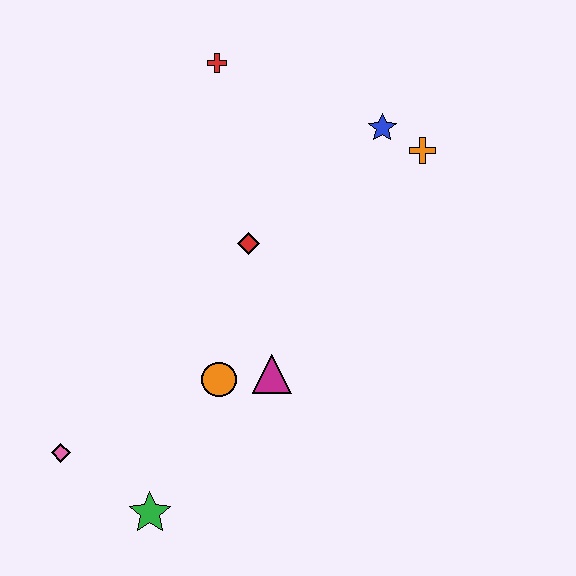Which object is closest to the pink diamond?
The green star is closest to the pink diamond.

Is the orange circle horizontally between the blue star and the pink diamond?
Yes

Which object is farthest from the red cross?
The green star is farthest from the red cross.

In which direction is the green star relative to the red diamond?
The green star is below the red diamond.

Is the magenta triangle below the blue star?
Yes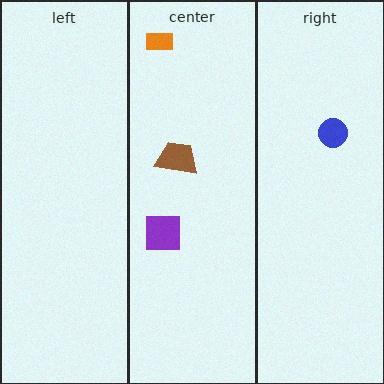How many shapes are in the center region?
3.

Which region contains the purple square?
The center region.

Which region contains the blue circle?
The right region.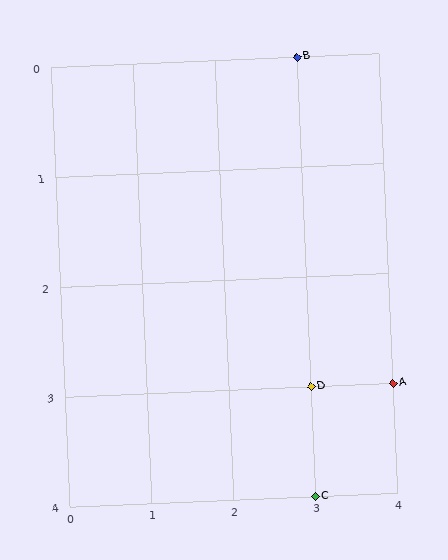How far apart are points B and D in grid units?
Points B and D are 3 rows apart.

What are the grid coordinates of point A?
Point A is at grid coordinates (4, 3).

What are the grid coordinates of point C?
Point C is at grid coordinates (3, 4).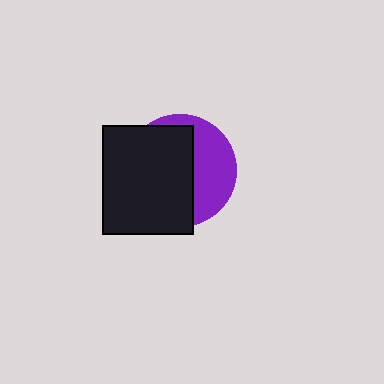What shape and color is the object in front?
The object in front is a black rectangle.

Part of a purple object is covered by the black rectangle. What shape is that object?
It is a circle.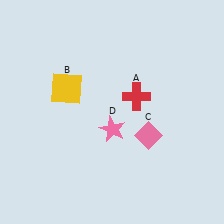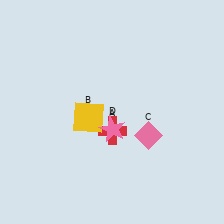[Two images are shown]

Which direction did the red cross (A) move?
The red cross (A) moved down.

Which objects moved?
The objects that moved are: the red cross (A), the yellow square (B).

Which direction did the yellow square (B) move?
The yellow square (B) moved down.